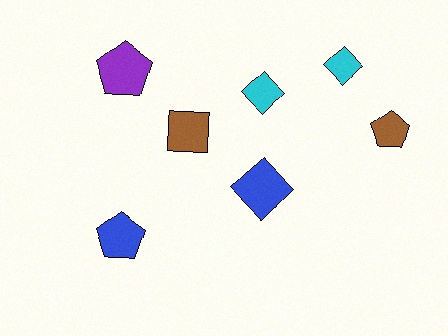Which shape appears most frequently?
Pentagon, with 3 objects.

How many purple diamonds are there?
There are no purple diamonds.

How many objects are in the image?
There are 7 objects.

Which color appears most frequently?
Blue, with 2 objects.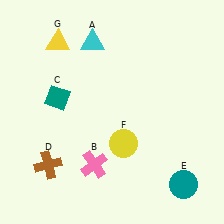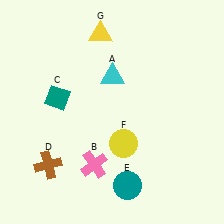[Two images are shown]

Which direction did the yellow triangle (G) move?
The yellow triangle (G) moved right.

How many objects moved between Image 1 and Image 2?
3 objects moved between the two images.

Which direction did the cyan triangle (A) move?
The cyan triangle (A) moved down.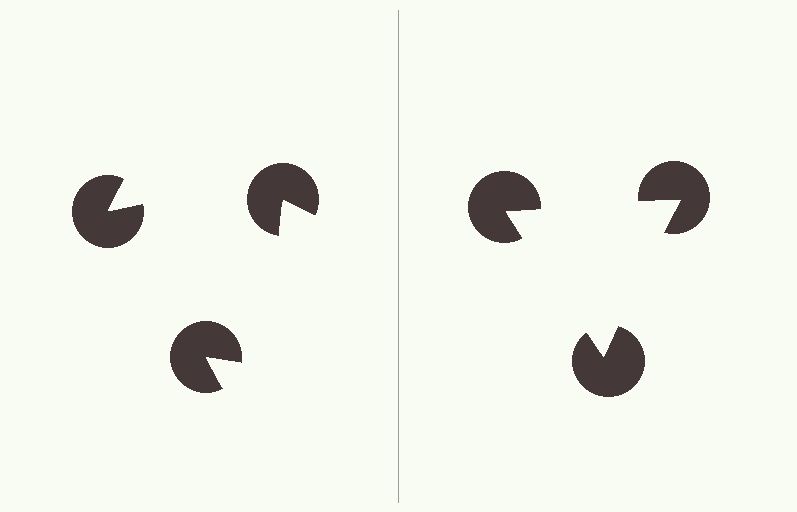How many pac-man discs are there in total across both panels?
6 — 3 on each side.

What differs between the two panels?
The pac-man discs are positioned identically on both sides; only the wedge orientations differ. On the right they align to a triangle; on the left they are misaligned.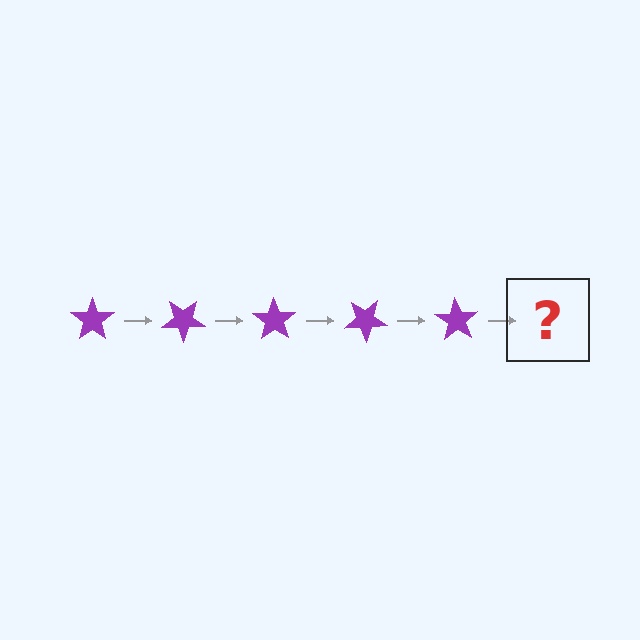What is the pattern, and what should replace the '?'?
The pattern is that the star rotates 35 degrees each step. The '?' should be a purple star rotated 175 degrees.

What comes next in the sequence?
The next element should be a purple star rotated 175 degrees.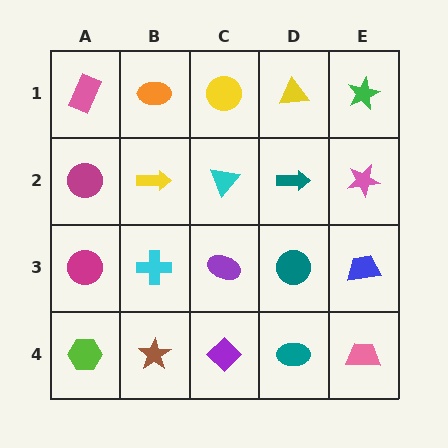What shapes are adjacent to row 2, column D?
A yellow triangle (row 1, column D), a teal circle (row 3, column D), a cyan triangle (row 2, column C), a pink star (row 2, column E).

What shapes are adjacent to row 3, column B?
A yellow arrow (row 2, column B), a brown star (row 4, column B), a magenta circle (row 3, column A), a purple ellipse (row 3, column C).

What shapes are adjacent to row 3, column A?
A magenta circle (row 2, column A), a lime hexagon (row 4, column A), a cyan cross (row 3, column B).